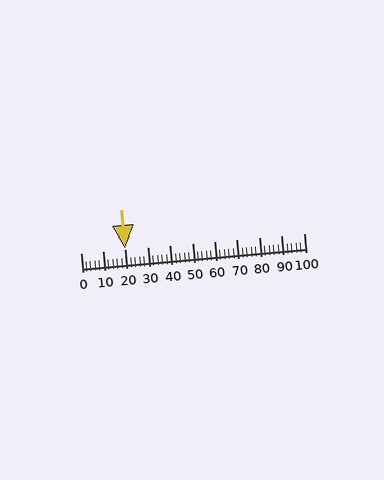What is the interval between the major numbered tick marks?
The major tick marks are spaced 10 units apart.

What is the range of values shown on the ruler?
The ruler shows values from 0 to 100.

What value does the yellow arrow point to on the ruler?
The yellow arrow points to approximately 20.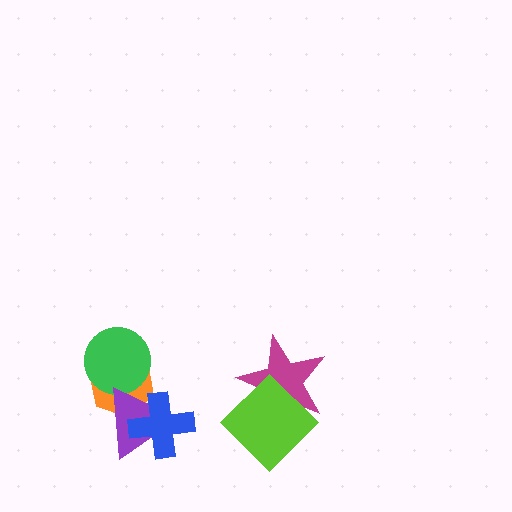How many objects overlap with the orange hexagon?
3 objects overlap with the orange hexagon.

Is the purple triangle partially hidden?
Yes, it is partially covered by another shape.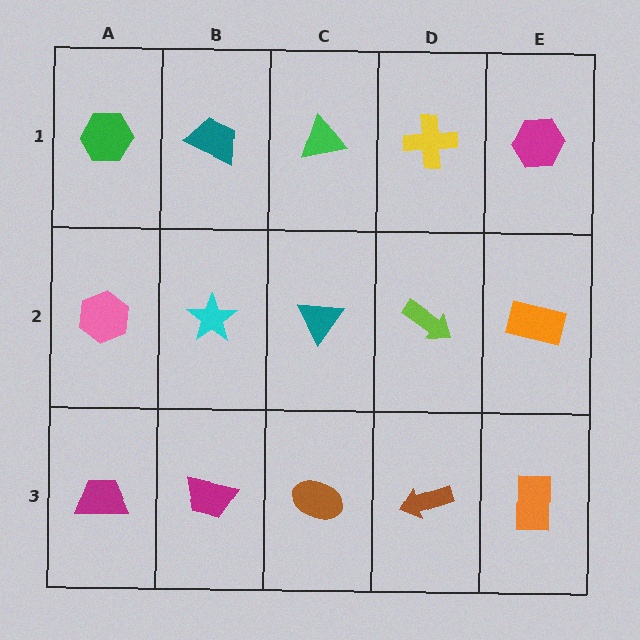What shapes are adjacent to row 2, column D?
A yellow cross (row 1, column D), a brown arrow (row 3, column D), a teal triangle (row 2, column C), an orange rectangle (row 2, column E).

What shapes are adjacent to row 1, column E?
An orange rectangle (row 2, column E), a yellow cross (row 1, column D).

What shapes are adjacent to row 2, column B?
A teal trapezoid (row 1, column B), a magenta trapezoid (row 3, column B), a pink hexagon (row 2, column A), a teal triangle (row 2, column C).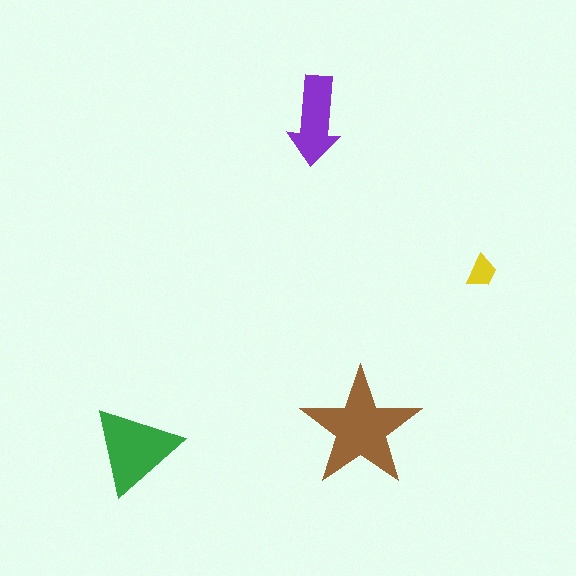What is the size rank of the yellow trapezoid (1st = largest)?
4th.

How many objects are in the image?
There are 4 objects in the image.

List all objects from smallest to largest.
The yellow trapezoid, the purple arrow, the green triangle, the brown star.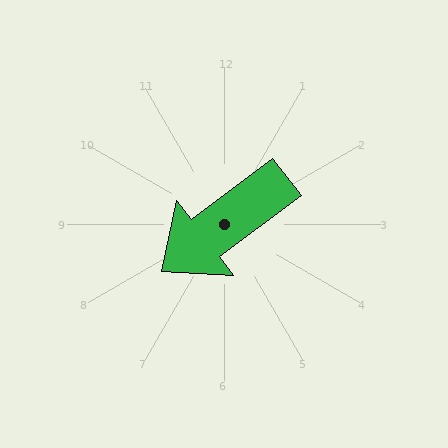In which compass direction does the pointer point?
Southwest.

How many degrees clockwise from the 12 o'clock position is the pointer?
Approximately 233 degrees.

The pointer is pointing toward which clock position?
Roughly 8 o'clock.